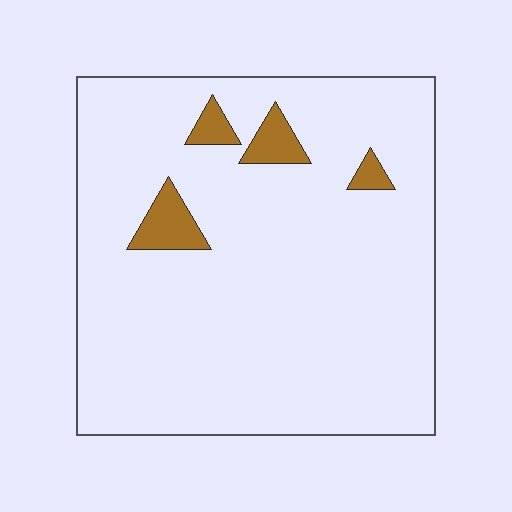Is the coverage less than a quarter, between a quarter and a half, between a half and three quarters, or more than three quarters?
Less than a quarter.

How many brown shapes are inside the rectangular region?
4.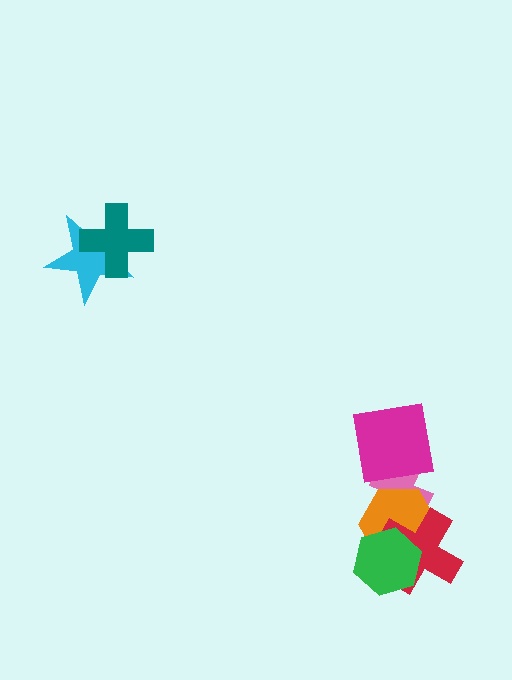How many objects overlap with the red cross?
3 objects overlap with the red cross.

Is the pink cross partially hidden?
Yes, it is partially covered by another shape.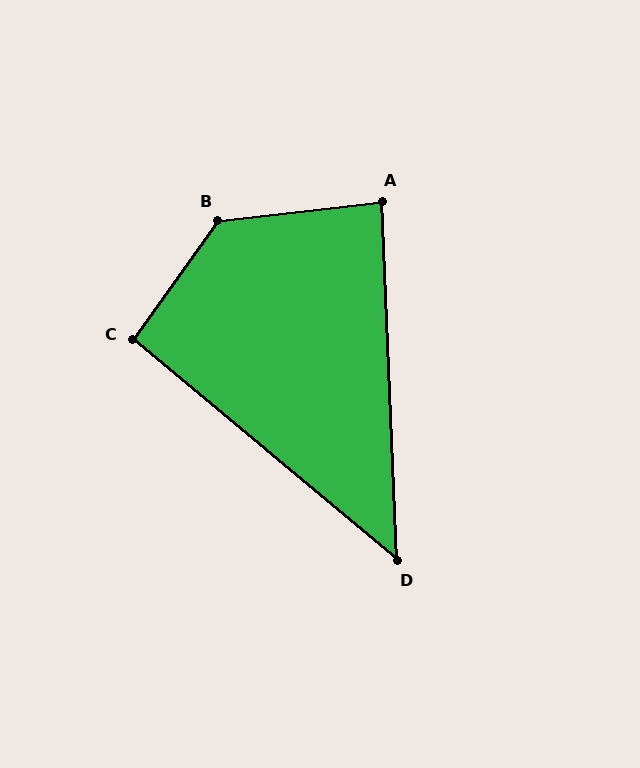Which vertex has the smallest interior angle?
D, at approximately 48 degrees.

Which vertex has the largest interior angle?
B, at approximately 132 degrees.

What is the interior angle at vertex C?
Approximately 94 degrees (approximately right).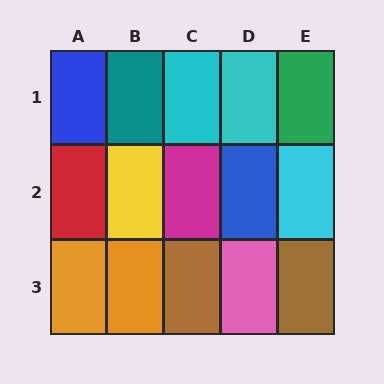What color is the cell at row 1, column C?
Cyan.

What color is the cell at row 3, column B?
Orange.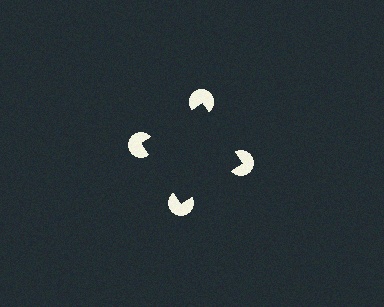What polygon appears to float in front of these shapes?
An illusory square — its edges are inferred from the aligned wedge cuts in the pac-man discs, not physically drawn.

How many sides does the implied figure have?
4 sides.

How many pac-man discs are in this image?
There are 4 — one at each vertex of the illusory square.